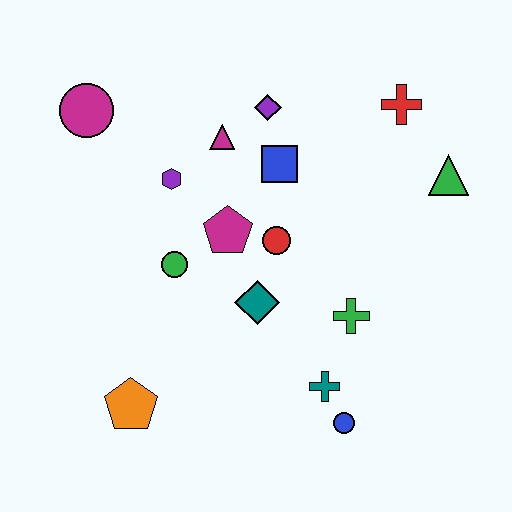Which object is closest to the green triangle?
The red cross is closest to the green triangle.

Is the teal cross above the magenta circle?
No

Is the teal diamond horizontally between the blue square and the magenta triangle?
Yes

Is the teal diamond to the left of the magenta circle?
No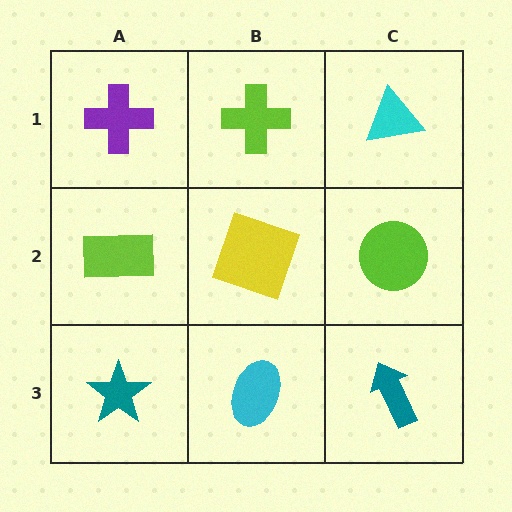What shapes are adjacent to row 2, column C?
A cyan triangle (row 1, column C), a teal arrow (row 3, column C), a yellow square (row 2, column B).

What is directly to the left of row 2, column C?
A yellow square.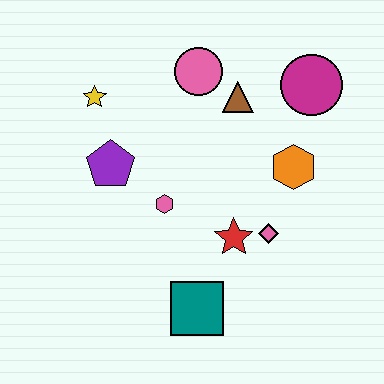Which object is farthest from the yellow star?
The teal square is farthest from the yellow star.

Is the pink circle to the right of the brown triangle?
No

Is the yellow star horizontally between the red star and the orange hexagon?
No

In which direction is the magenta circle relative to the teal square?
The magenta circle is above the teal square.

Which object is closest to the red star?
The pink diamond is closest to the red star.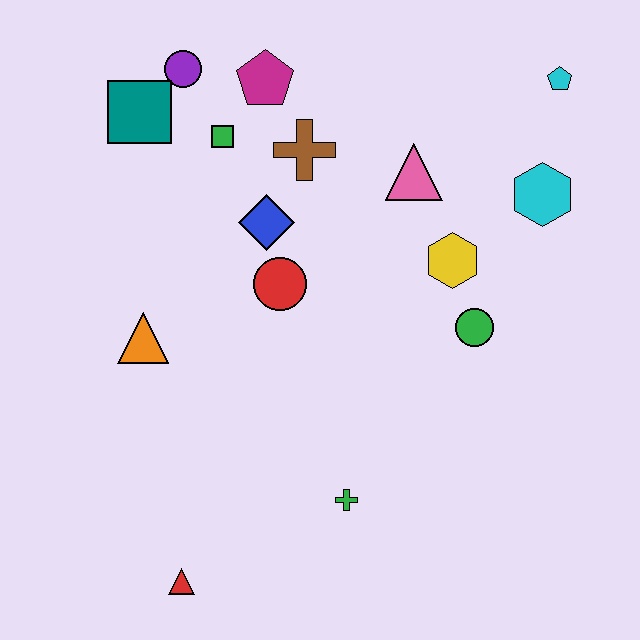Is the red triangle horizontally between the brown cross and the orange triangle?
Yes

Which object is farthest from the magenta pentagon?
The red triangle is farthest from the magenta pentagon.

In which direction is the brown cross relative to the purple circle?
The brown cross is to the right of the purple circle.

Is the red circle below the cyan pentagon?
Yes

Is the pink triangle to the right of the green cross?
Yes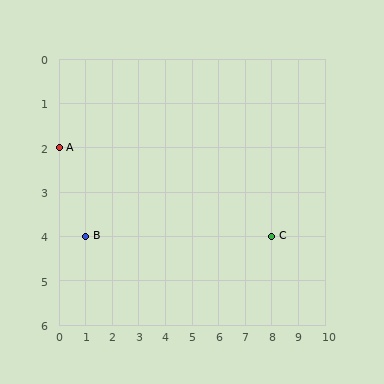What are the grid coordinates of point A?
Point A is at grid coordinates (0, 2).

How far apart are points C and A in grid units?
Points C and A are 8 columns and 2 rows apart (about 8.2 grid units diagonally).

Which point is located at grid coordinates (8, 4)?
Point C is at (8, 4).